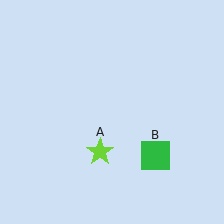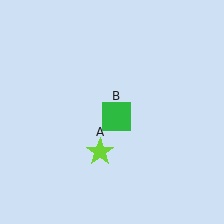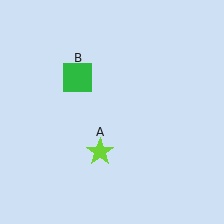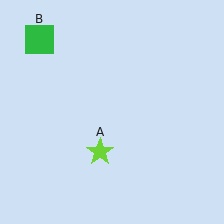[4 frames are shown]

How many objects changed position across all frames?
1 object changed position: green square (object B).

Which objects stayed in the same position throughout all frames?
Lime star (object A) remained stationary.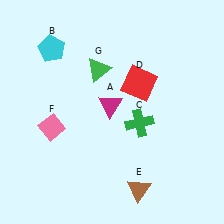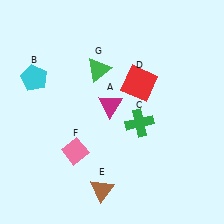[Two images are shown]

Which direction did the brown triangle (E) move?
The brown triangle (E) moved left.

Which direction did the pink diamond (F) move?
The pink diamond (F) moved down.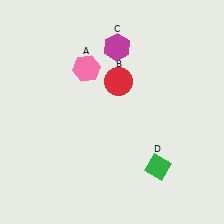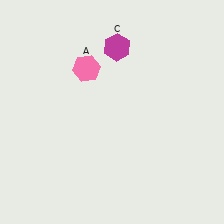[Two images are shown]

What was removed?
The green diamond (D), the red circle (B) were removed in Image 2.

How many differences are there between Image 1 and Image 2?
There are 2 differences between the two images.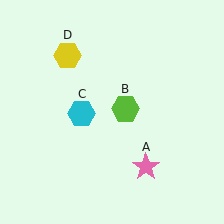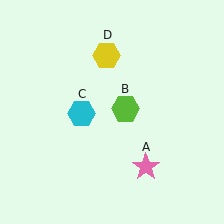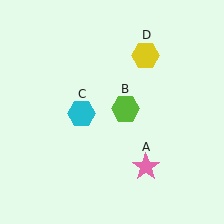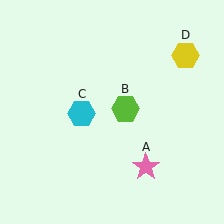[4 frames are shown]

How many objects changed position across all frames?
1 object changed position: yellow hexagon (object D).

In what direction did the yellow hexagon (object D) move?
The yellow hexagon (object D) moved right.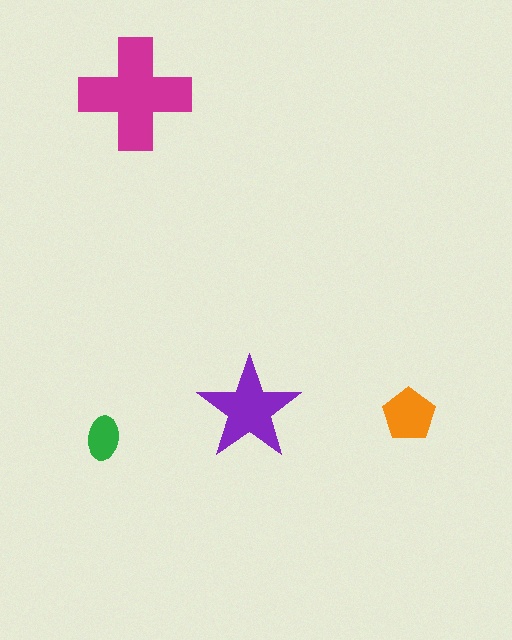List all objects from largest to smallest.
The magenta cross, the purple star, the orange pentagon, the green ellipse.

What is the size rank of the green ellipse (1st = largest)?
4th.